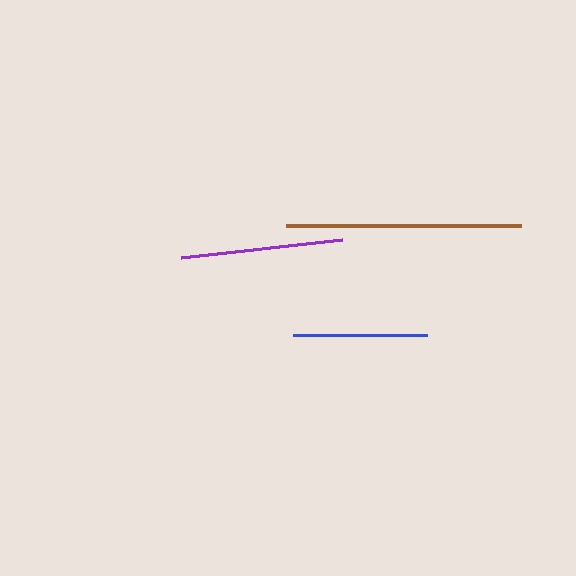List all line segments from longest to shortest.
From longest to shortest: brown, purple, blue.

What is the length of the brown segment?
The brown segment is approximately 235 pixels long.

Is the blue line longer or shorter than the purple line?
The purple line is longer than the blue line.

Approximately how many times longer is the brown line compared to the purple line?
The brown line is approximately 1.5 times the length of the purple line.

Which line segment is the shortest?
The blue line is the shortest at approximately 133 pixels.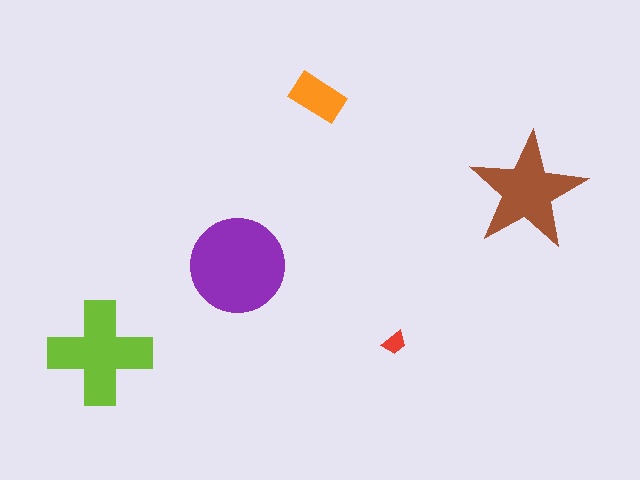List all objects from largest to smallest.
The purple circle, the lime cross, the brown star, the orange rectangle, the red trapezoid.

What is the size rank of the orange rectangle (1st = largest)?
4th.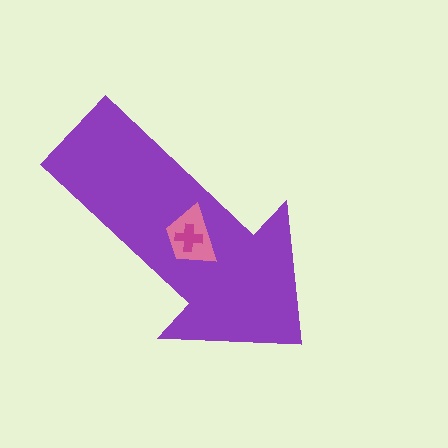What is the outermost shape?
The purple arrow.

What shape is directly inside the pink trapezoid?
The magenta cross.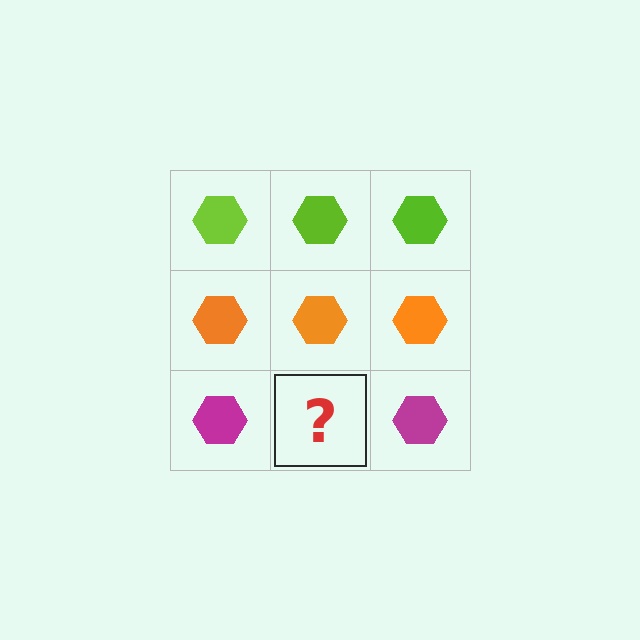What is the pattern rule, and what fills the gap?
The rule is that each row has a consistent color. The gap should be filled with a magenta hexagon.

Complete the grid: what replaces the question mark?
The question mark should be replaced with a magenta hexagon.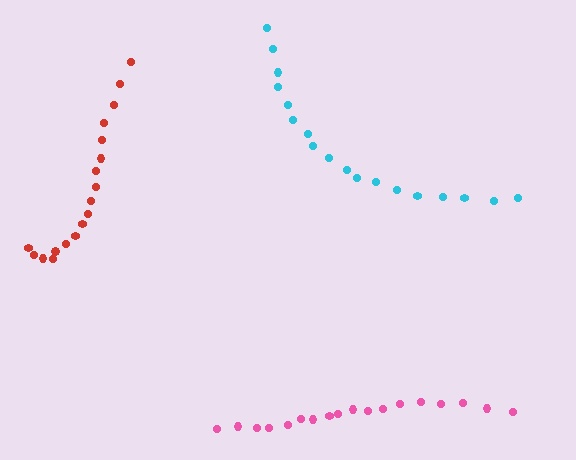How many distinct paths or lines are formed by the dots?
There are 3 distinct paths.